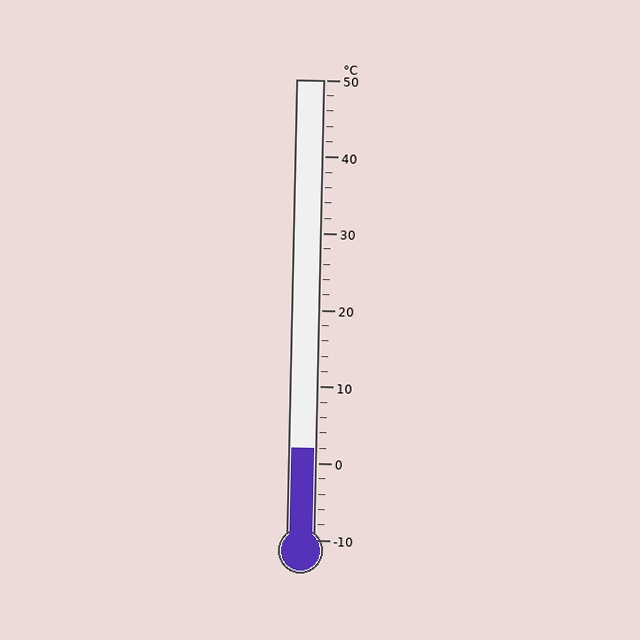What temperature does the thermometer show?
The thermometer shows approximately 2°C.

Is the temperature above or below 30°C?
The temperature is below 30°C.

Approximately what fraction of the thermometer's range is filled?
The thermometer is filled to approximately 20% of its range.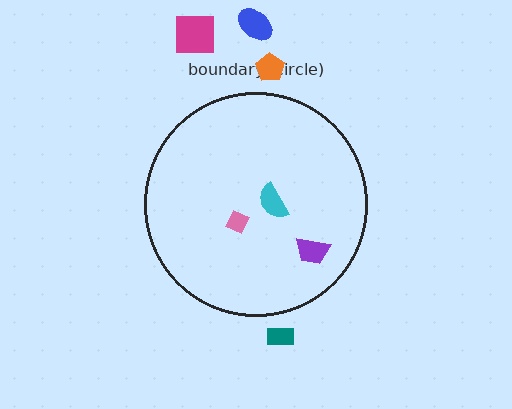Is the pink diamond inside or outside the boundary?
Inside.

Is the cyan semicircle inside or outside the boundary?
Inside.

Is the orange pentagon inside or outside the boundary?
Outside.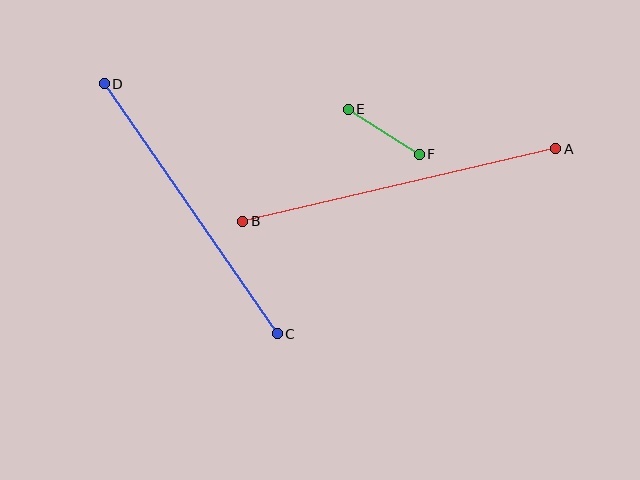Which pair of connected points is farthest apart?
Points A and B are farthest apart.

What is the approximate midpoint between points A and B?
The midpoint is at approximately (399, 185) pixels.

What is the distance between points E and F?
The distance is approximately 84 pixels.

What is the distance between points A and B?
The distance is approximately 321 pixels.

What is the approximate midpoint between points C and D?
The midpoint is at approximately (191, 209) pixels.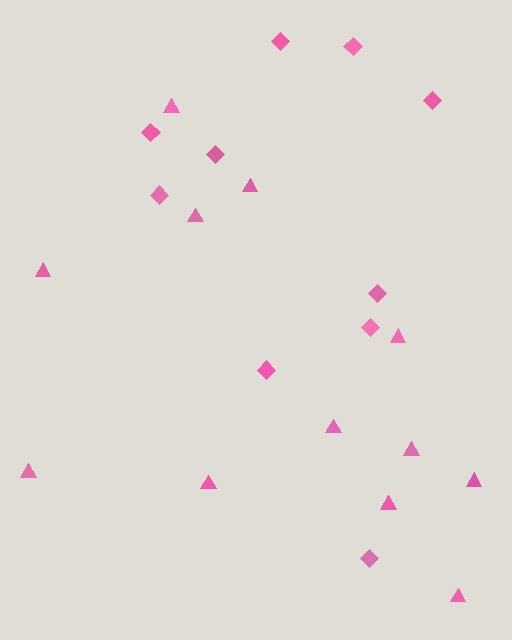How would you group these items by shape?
There are 2 groups: one group of triangles (12) and one group of diamonds (10).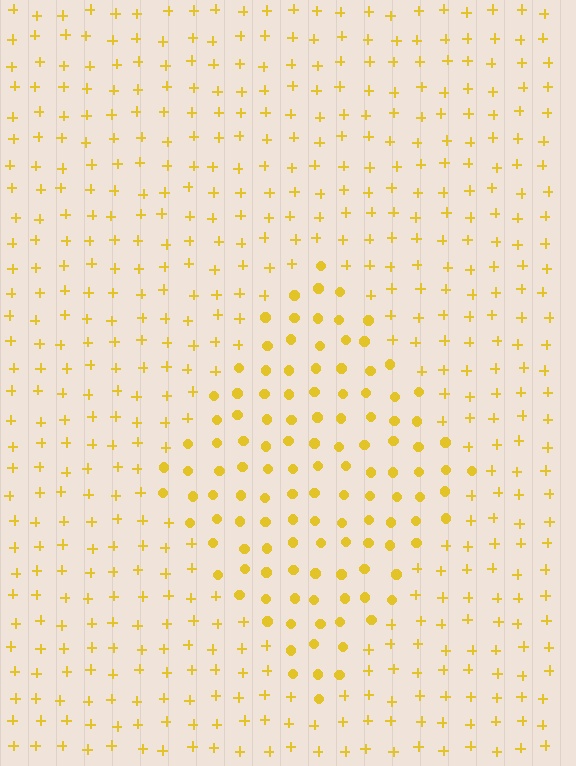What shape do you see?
I see a diamond.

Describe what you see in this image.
The image is filled with small yellow elements arranged in a uniform grid. A diamond-shaped region contains circles, while the surrounding area contains plus signs. The boundary is defined purely by the change in element shape.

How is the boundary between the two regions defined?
The boundary is defined by a change in element shape: circles inside vs. plus signs outside. All elements share the same color and spacing.